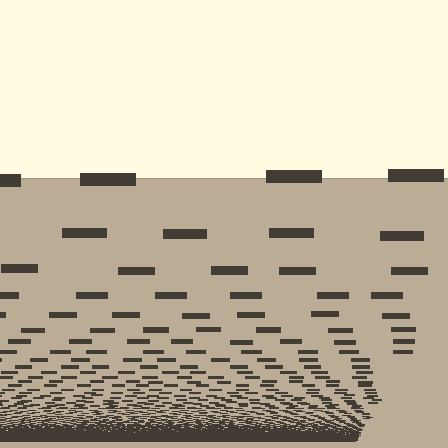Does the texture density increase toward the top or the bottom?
Density increases toward the bottom.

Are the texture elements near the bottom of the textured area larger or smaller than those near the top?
Smaller. The gradient is inverted — elements near the bottom are smaller and denser.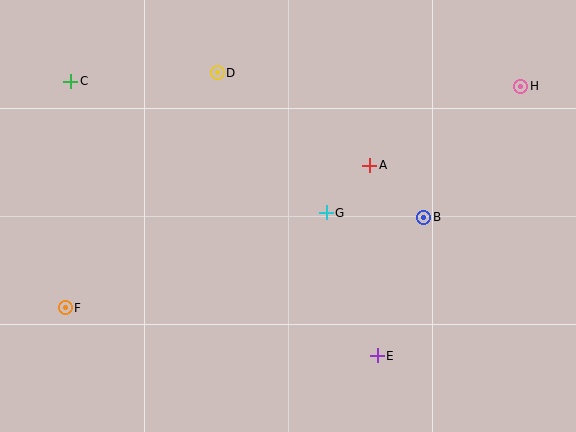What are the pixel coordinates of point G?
Point G is at (326, 213).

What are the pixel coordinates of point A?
Point A is at (370, 165).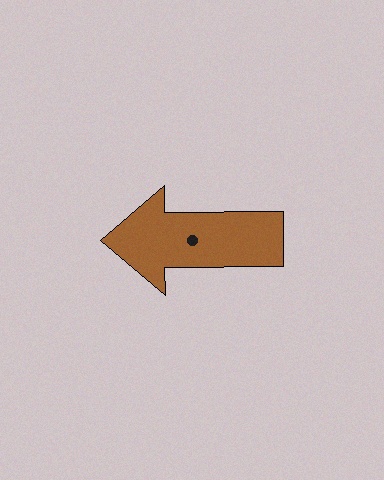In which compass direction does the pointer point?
West.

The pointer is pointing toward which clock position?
Roughly 9 o'clock.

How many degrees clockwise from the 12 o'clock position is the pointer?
Approximately 269 degrees.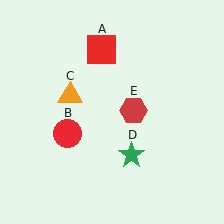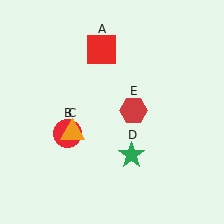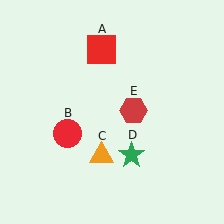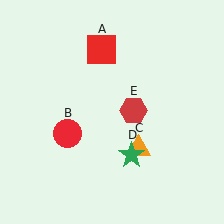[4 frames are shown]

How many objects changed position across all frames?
1 object changed position: orange triangle (object C).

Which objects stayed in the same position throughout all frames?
Red square (object A) and red circle (object B) and green star (object D) and red hexagon (object E) remained stationary.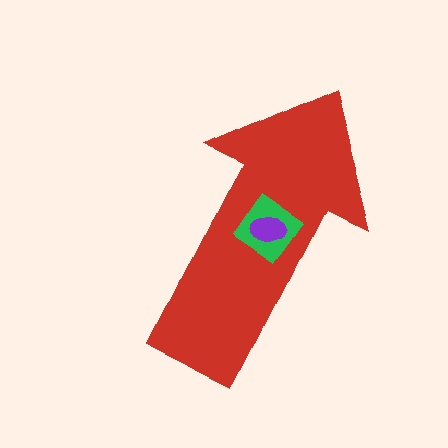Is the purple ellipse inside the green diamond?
Yes.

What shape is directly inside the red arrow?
The green diamond.